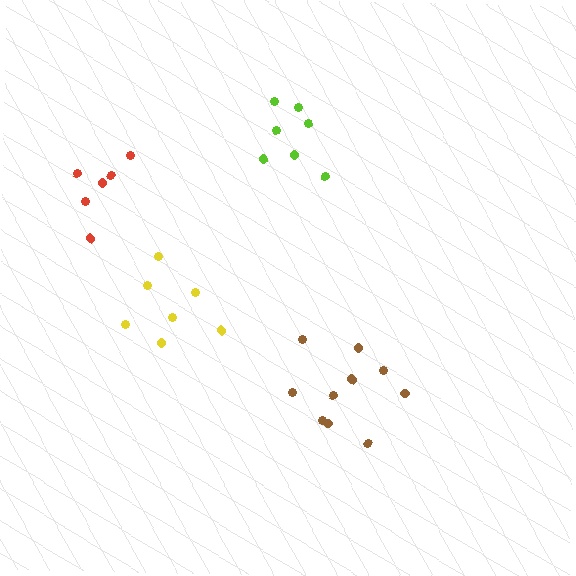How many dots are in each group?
Group 1: 7 dots, Group 2: 10 dots, Group 3: 7 dots, Group 4: 6 dots (30 total).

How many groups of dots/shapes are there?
There are 4 groups.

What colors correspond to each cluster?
The clusters are colored: lime, brown, yellow, red.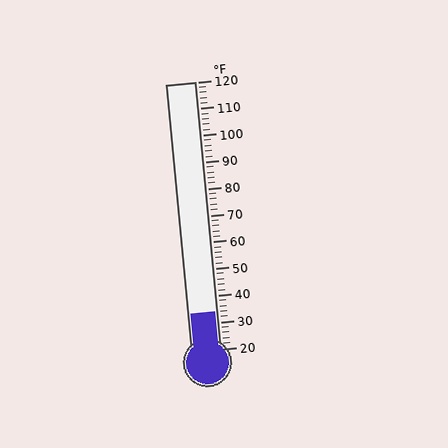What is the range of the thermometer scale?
The thermometer scale ranges from 20°F to 120°F.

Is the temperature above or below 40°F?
The temperature is below 40°F.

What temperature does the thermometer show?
The thermometer shows approximately 34°F.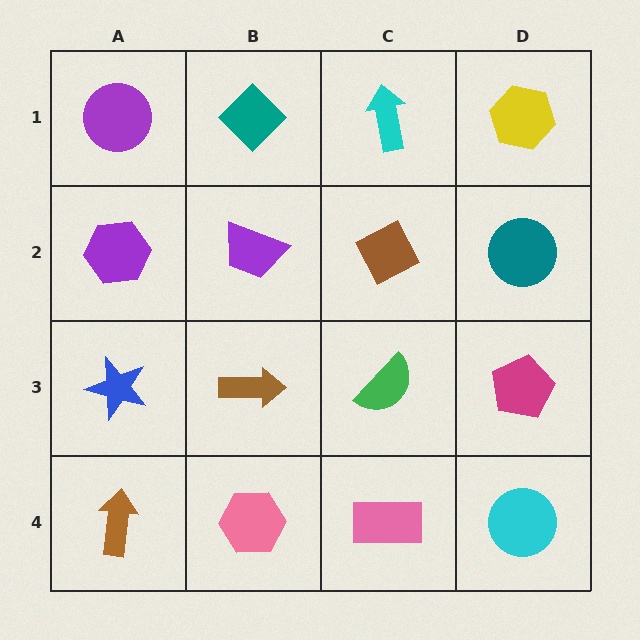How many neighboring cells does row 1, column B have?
3.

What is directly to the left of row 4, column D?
A pink rectangle.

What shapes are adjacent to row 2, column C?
A cyan arrow (row 1, column C), a green semicircle (row 3, column C), a purple trapezoid (row 2, column B), a teal circle (row 2, column D).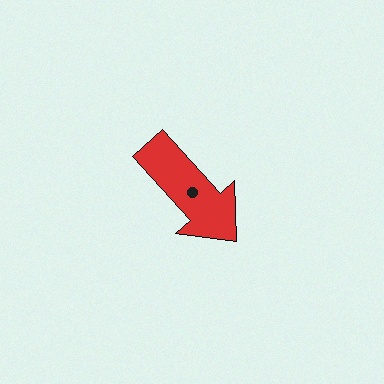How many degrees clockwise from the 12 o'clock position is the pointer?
Approximately 138 degrees.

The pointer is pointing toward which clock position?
Roughly 5 o'clock.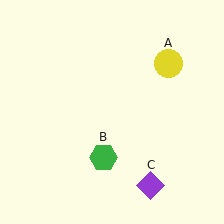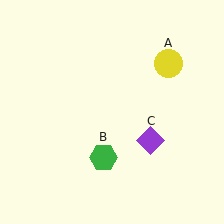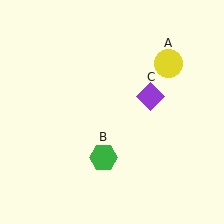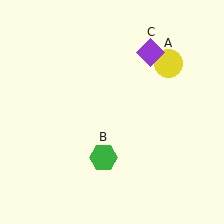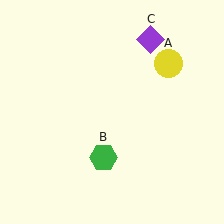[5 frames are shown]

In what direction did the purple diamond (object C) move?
The purple diamond (object C) moved up.